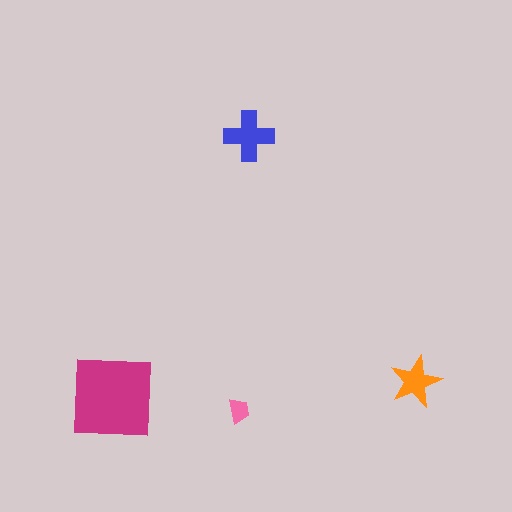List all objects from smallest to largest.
The pink trapezoid, the orange star, the blue cross, the magenta square.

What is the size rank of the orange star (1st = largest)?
3rd.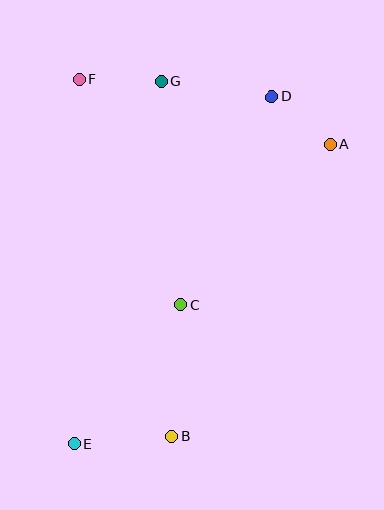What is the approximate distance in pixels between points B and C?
The distance between B and C is approximately 132 pixels.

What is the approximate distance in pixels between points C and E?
The distance between C and E is approximately 175 pixels.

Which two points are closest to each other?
Points A and D are closest to each other.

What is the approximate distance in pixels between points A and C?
The distance between A and C is approximately 219 pixels.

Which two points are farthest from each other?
Points D and E are farthest from each other.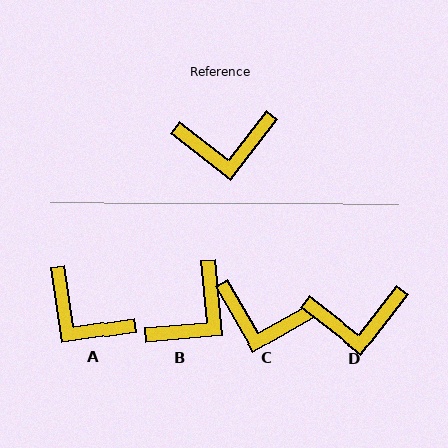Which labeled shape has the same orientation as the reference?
D.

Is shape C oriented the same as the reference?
No, it is off by about 23 degrees.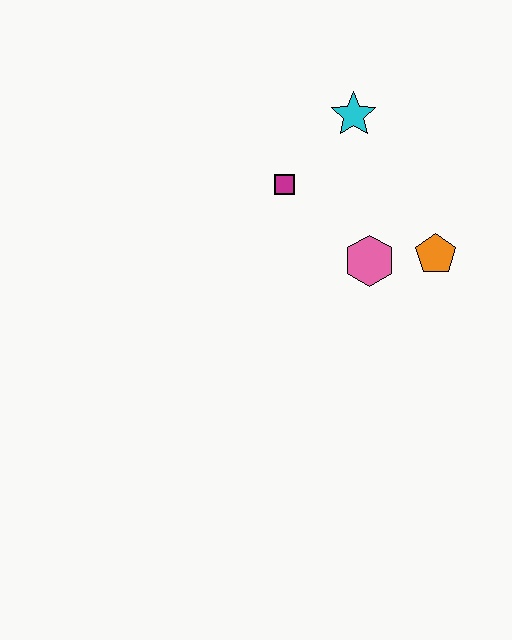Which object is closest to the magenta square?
The cyan star is closest to the magenta square.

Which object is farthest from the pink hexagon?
The cyan star is farthest from the pink hexagon.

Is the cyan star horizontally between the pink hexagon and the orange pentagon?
No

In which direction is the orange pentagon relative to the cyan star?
The orange pentagon is below the cyan star.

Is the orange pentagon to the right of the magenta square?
Yes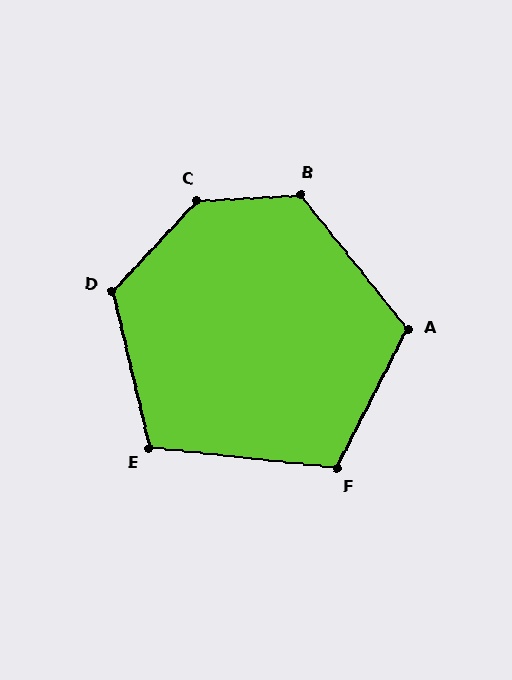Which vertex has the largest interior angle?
C, at approximately 136 degrees.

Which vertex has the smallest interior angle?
E, at approximately 110 degrees.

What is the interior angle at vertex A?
Approximately 115 degrees (obtuse).